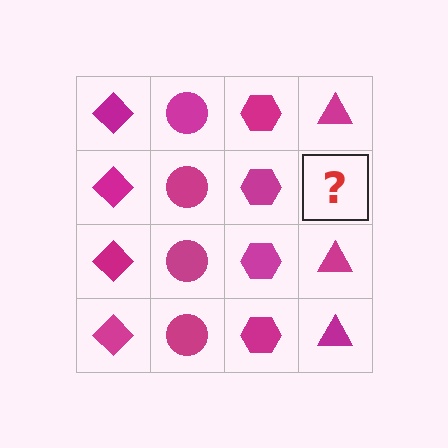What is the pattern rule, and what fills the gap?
The rule is that each column has a consistent shape. The gap should be filled with a magenta triangle.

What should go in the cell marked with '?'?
The missing cell should contain a magenta triangle.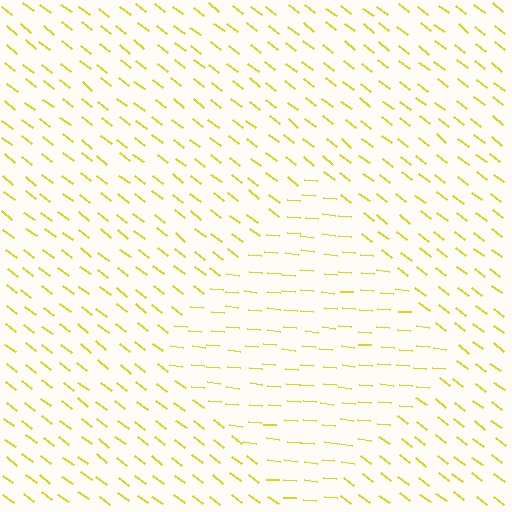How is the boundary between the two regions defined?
The boundary is defined purely by a change in line orientation (approximately 33 degrees difference). All lines are the same color and thickness.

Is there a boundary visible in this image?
Yes, there is a texture boundary formed by a change in line orientation.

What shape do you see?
I see a diamond.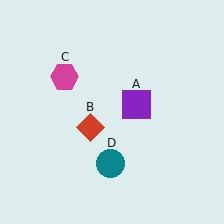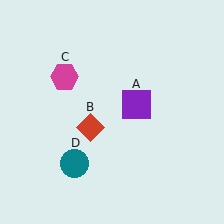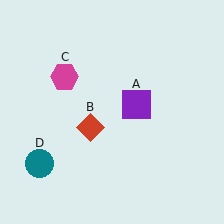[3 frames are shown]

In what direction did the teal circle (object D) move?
The teal circle (object D) moved left.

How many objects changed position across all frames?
1 object changed position: teal circle (object D).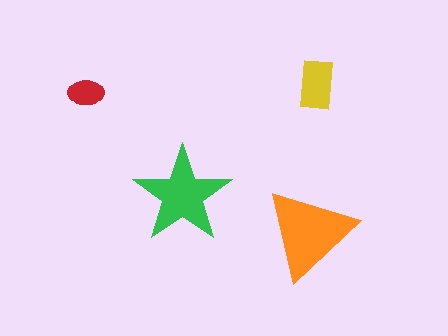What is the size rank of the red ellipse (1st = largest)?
4th.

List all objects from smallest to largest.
The red ellipse, the yellow rectangle, the green star, the orange triangle.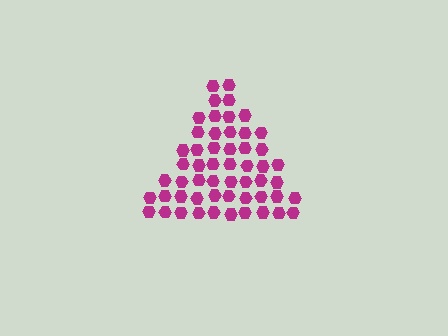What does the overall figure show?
The overall figure shows a triangle.